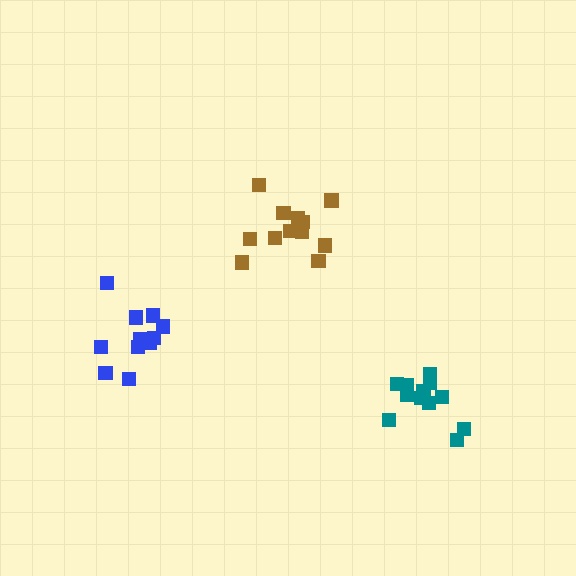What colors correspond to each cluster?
The clusters are colored: brown, blue, teal.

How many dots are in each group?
Group 1: 12 dots, Group 2: 12 dots, Group 3: 12 dots (36 total).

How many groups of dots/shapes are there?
There are 3 groups.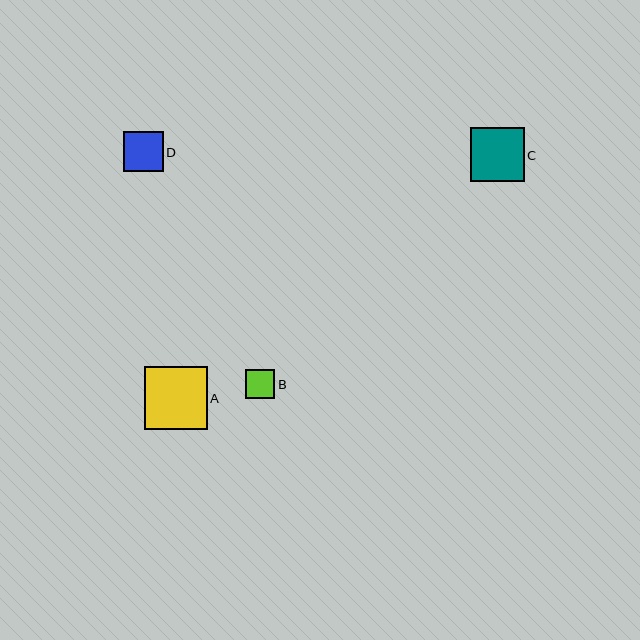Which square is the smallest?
Square B is the smallest with a size of approximately 29 pixels.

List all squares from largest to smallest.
From largest to smallest: A, C, D, B.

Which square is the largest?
Square A is the largest with a size of approximately 62 pixels.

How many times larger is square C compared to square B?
Square C is approximately 1.9 times the size of square B.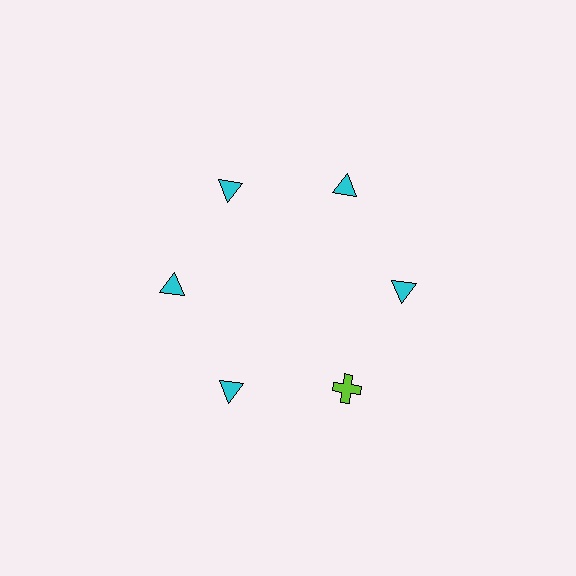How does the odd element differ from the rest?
It differs in both color (lime instead of cyan) and shape (cross instead of triangle).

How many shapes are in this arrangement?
There are 6 shapes arranged in a ring pattern.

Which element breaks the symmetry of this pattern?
The lime cross at roughly the 5 o'clock position breaks the symmetry. All other shapes are cyan triangles.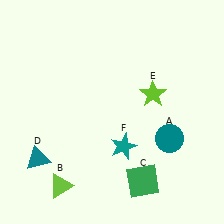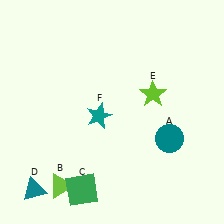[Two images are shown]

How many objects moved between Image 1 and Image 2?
3 objects moved between the two images.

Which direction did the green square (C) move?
The green square (C) moved left.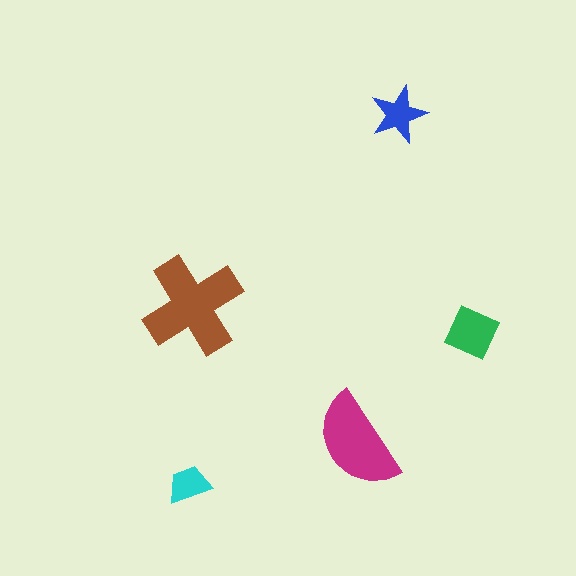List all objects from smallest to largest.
The cyan trapezoid, the blue star, the green diamond, the magenta semicircle, the brown cross.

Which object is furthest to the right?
The green diamond is rightmost.